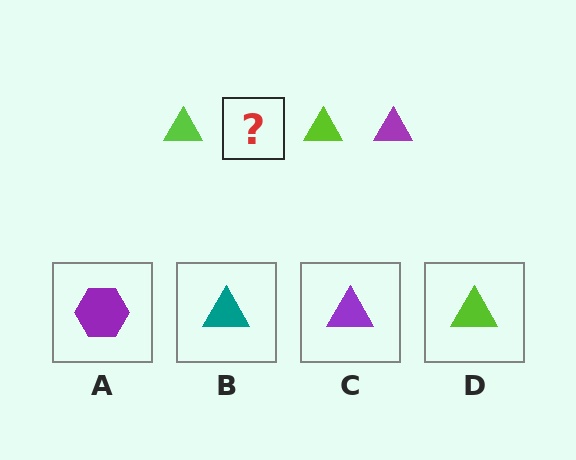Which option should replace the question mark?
Option C.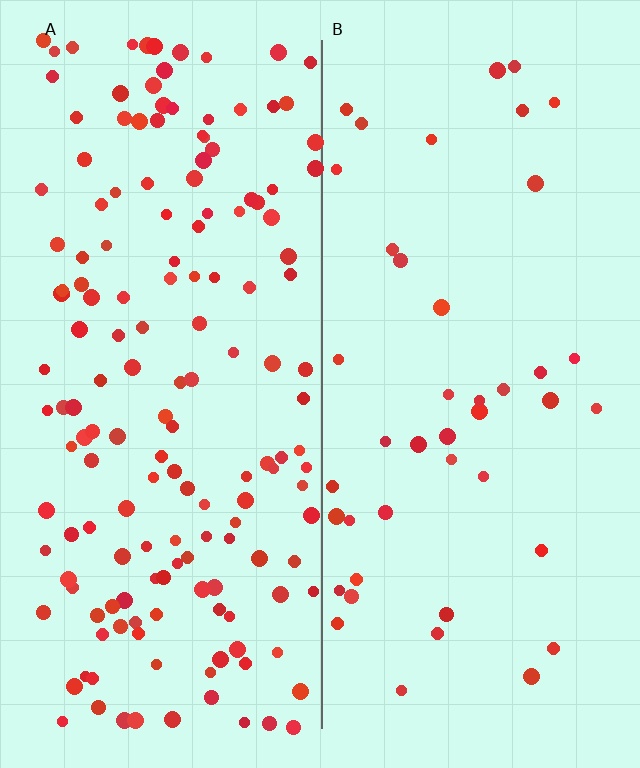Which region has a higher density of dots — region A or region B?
A (the left).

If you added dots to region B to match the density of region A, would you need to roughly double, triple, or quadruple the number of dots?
Approximately quadruple.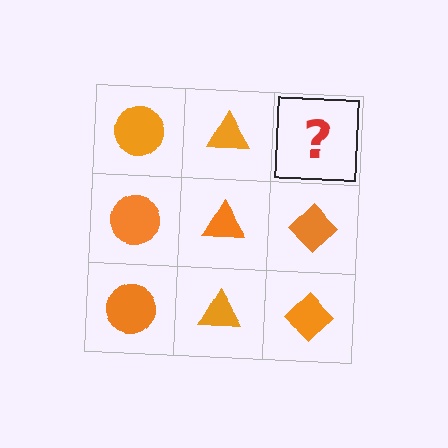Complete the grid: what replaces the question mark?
The question mark should be replaced with an orange diamond.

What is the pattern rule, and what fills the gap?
The rule is that each column has a consistent shape. The gap should be filled with an orange diamond.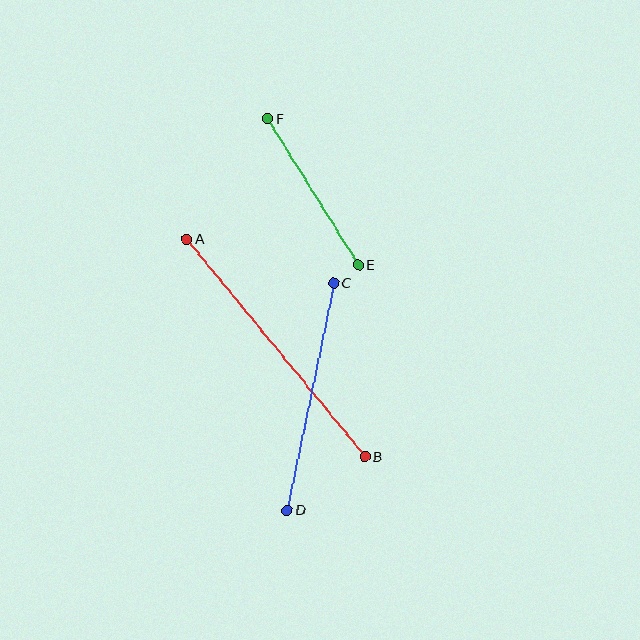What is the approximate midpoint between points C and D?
The midpoint is at approximately (310, 396) pixels.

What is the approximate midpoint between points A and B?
The midpoint is at approximately (276, 348) pixels.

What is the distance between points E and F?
The distance is approximately 172 pixels.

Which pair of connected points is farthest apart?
Points A and B are farthest apart.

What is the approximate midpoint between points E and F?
The midpoint is at approximately (313, 192) pixels.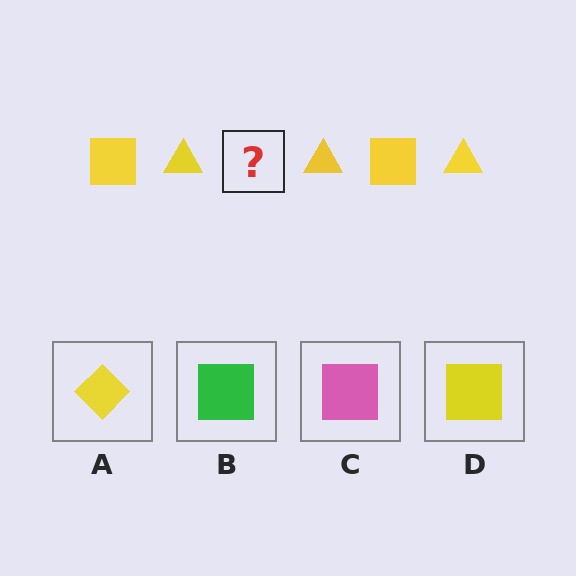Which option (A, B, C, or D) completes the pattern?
D.